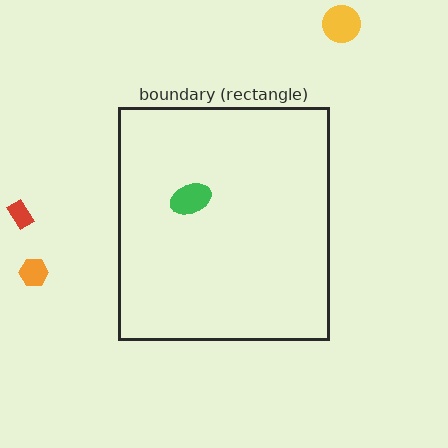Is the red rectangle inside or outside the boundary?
Outside.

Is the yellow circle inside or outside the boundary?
Outside.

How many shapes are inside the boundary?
1 inside, 3 outside.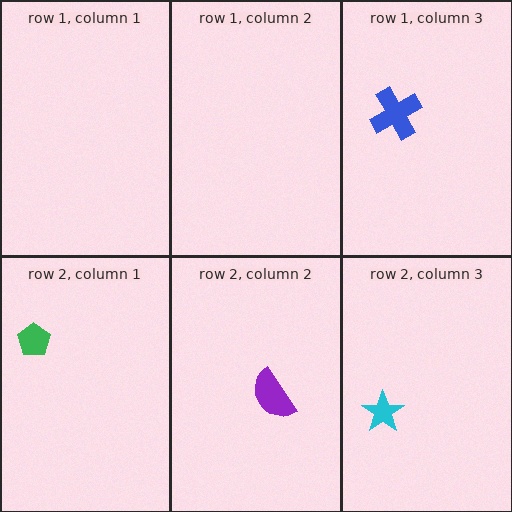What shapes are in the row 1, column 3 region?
The blue cross.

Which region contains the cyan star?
The row 2, column 3 region.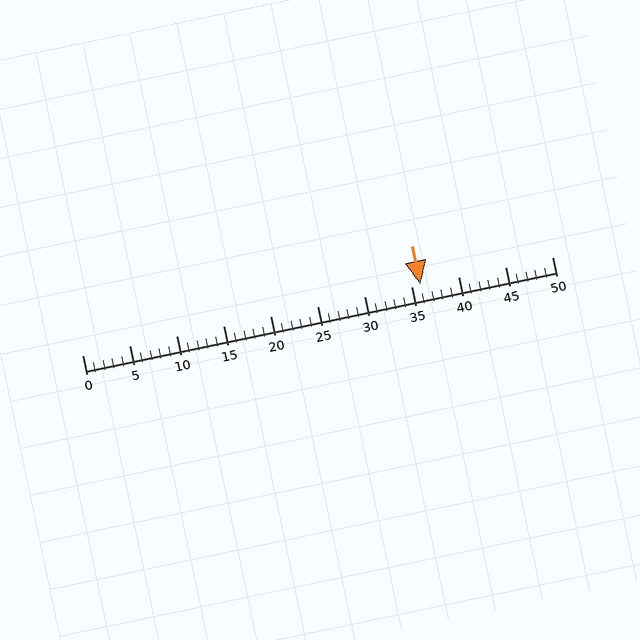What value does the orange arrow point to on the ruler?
The orange arrow points to approximately 36.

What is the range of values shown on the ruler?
The ruler shows values from 0 to 50.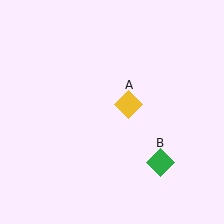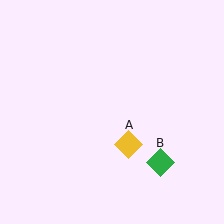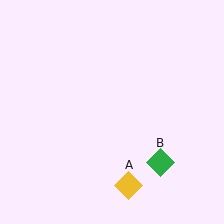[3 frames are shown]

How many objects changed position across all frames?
1 object changed position: yellow diamond (object A).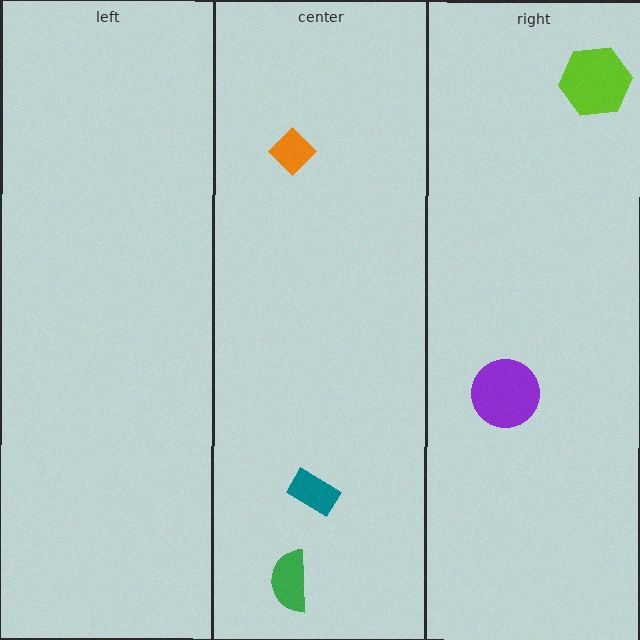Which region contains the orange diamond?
The center region.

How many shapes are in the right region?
2.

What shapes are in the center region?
The green semicircle, the orange diamond, the teal rectangle.